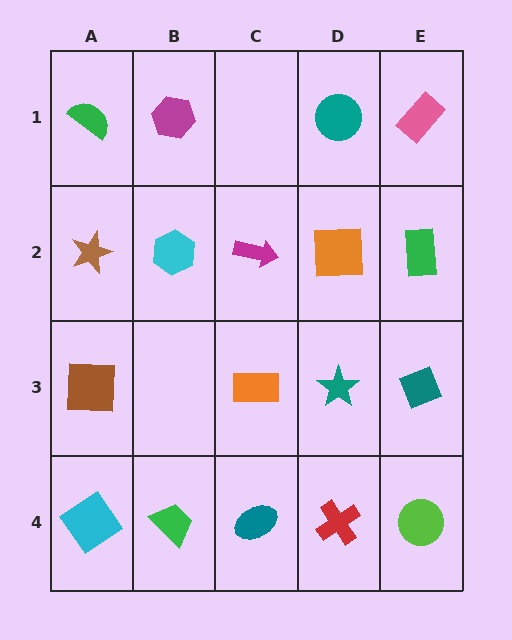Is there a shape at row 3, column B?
No, that cell is empty.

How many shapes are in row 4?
5 shapes.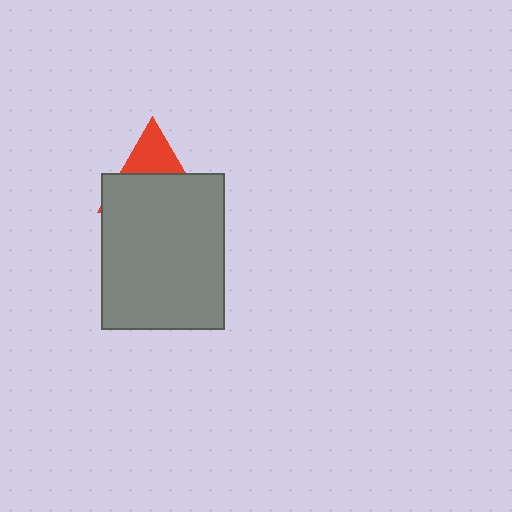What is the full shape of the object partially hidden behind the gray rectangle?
The partially hidden object is a red triangle.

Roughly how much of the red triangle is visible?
A small part of it is visible (roughly 35%).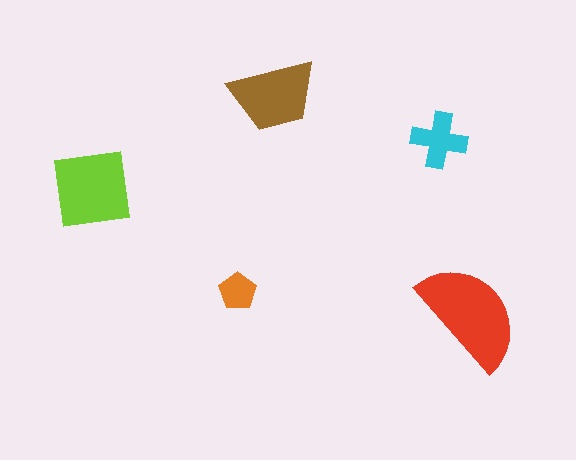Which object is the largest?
The red semicircle.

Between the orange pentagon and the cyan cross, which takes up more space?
The cyan cross.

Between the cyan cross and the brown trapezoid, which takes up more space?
The brown trapezoid.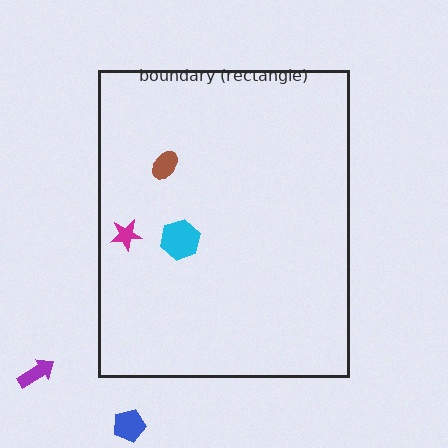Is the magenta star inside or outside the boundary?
Inside.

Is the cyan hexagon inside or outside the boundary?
Inside.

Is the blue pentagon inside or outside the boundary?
Outside.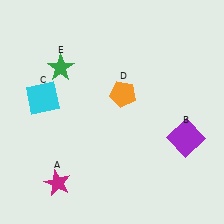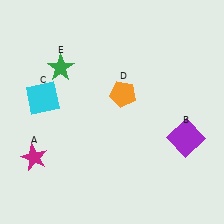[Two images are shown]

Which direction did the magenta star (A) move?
The magenta star (A) moved up.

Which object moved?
The magenta star (A) moved up.